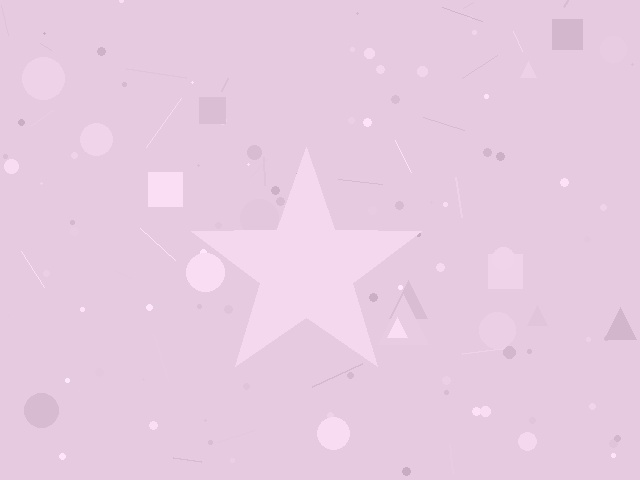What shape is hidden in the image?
A star is hidden in the image.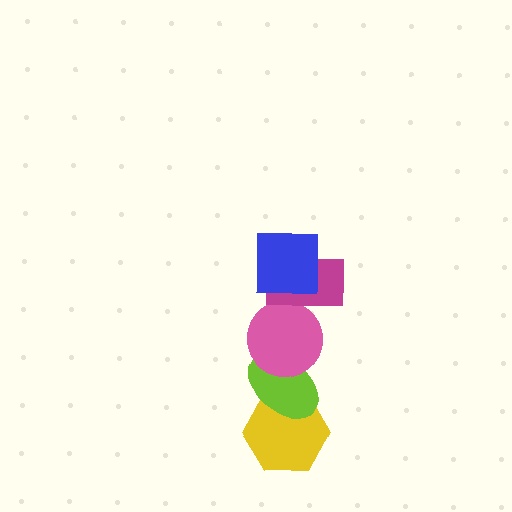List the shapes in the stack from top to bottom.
From top to bottom: the blue square, the magenta rectangle, the pink circle, the lime ellipse, the yellow hexagon.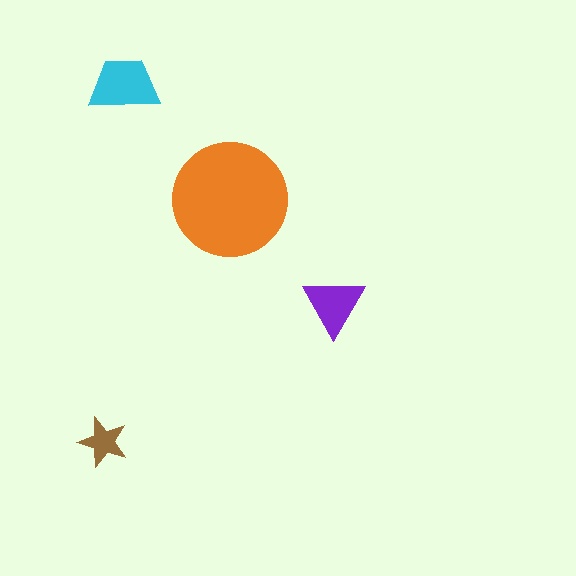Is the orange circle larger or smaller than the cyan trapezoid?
Larger.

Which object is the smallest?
The brown star.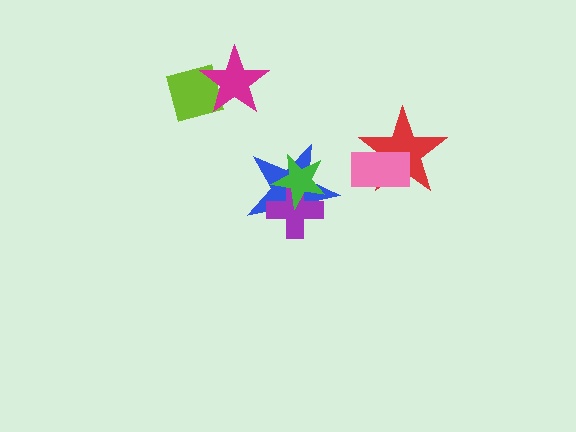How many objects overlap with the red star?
1 object overlaps with the red star.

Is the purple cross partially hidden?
Yes, it is partially covered by another shape.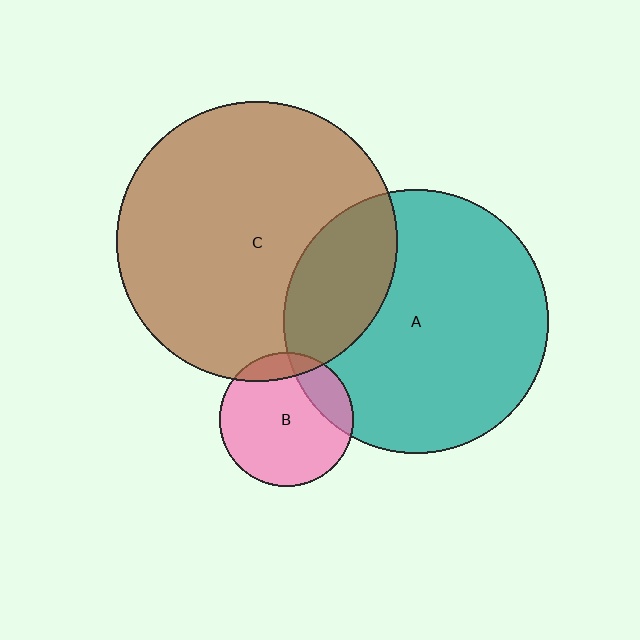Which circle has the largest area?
Circle C (brown).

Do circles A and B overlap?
Yes.